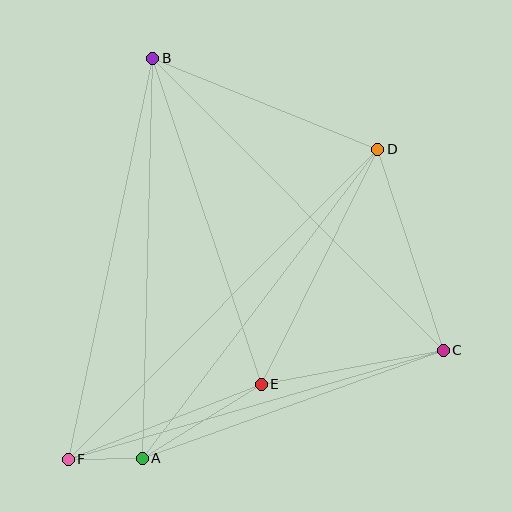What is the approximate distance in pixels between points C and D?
The distance between C and D is approximately 211 pixels.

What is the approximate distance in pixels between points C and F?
The distance between C and F is approximately 391 pixels.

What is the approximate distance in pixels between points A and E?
The distance between A and E is approximately 140 pixels.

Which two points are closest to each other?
Points A and F are closest to each other.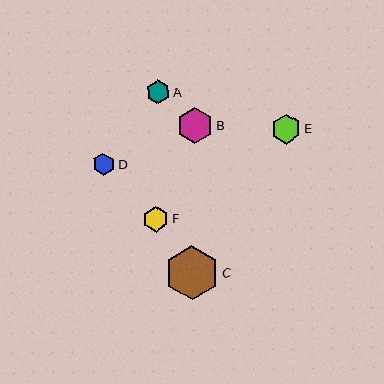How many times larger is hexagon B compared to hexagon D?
Hexagon B is approximately 1.6 times the size of hexagon D.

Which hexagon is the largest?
Hexagon C is the largest with a size of approximately 54 pixels.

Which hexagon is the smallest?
Hexagon D is the smallest with a size of approximately 22 pixels.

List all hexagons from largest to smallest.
From largest to smallest: C, B, E, F, A, D.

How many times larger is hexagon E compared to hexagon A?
Hexagon E is approximately 1.3 times the size of hexagon A.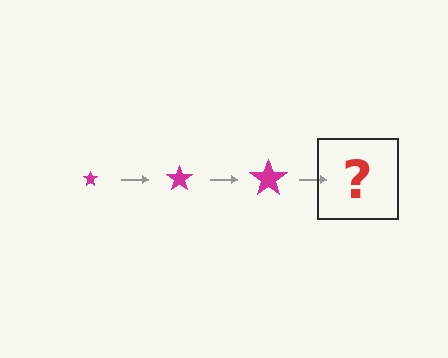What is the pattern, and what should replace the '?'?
The pattern is that the star gets progressively larger each step. The '?' should be a magenta star, larger than the previous one.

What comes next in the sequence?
The next element should be a magenta star, larger than the previous one.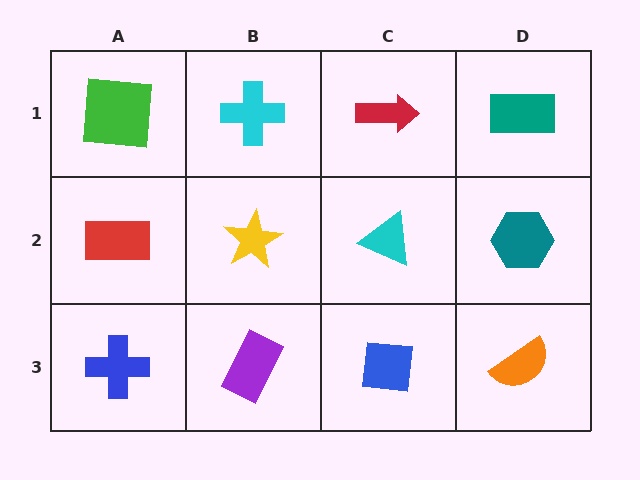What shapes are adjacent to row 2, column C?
A red arrow (row 1, column C), a blue square (row 3, column C), a yellow star (row 2, column B), a teal hexagon (row 2, column D).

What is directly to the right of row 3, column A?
A purple rectangle.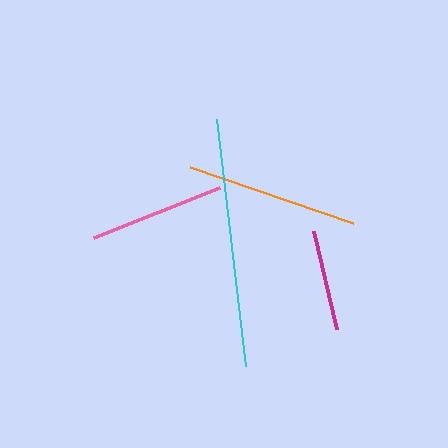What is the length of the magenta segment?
The magenta segment is approximately 101 pixels long.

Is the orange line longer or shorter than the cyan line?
The cyan line is longer than the orange line.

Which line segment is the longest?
The cyan line is the longest at approximately 249 pixels.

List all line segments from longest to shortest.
From longest to shortest: cyan, orange, pink, magenta.